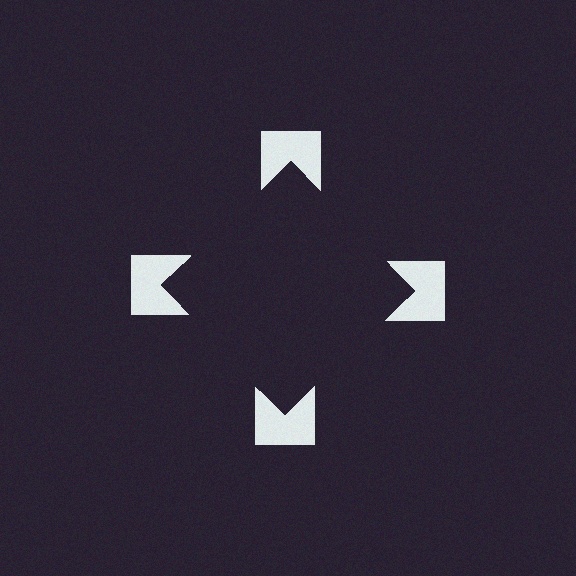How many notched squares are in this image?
There are 4 — one at each vertex of the illusory square.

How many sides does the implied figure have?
4 sides.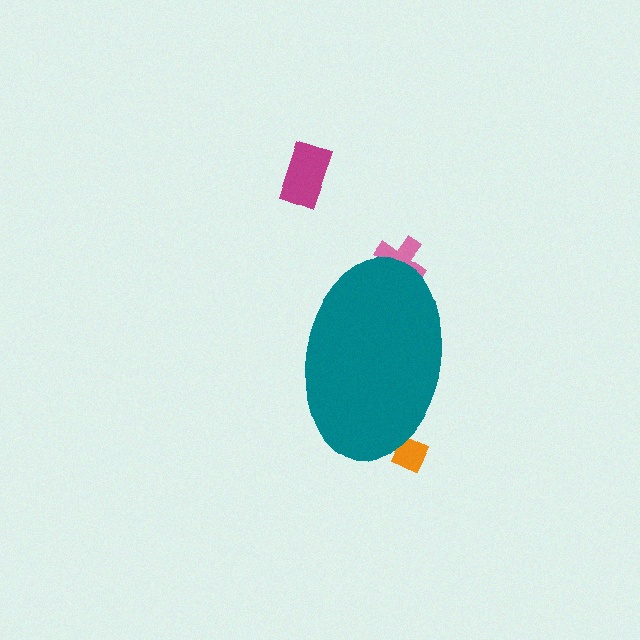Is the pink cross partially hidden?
Yes, the pink cross is partially hidden behind the teal ellipse.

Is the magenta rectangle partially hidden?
No, the magenta rectangle is fully visible.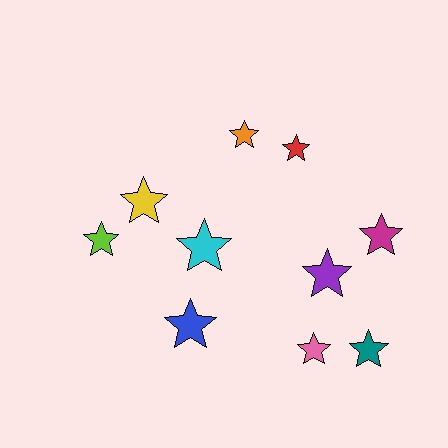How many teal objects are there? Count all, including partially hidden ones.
There is 1 teal object.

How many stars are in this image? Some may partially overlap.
There are 10 stars.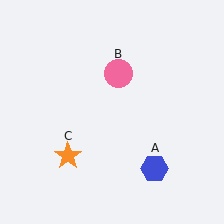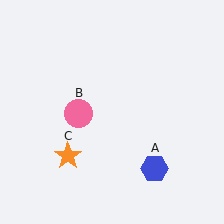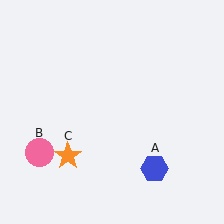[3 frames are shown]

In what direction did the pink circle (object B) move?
The pink circle (object B) moved down and to the left.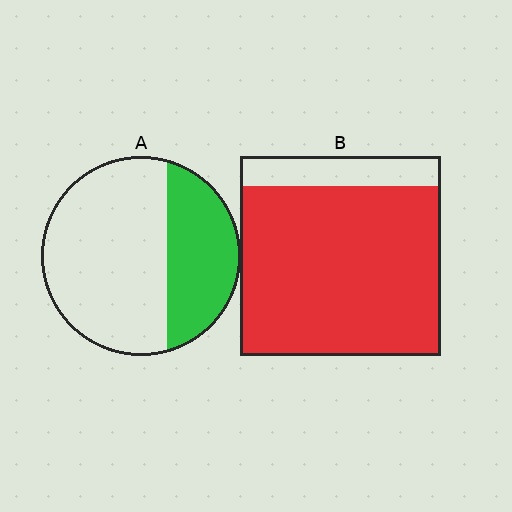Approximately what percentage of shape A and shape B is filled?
A is approximately 35% and B is approximately 85%.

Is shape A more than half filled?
No.